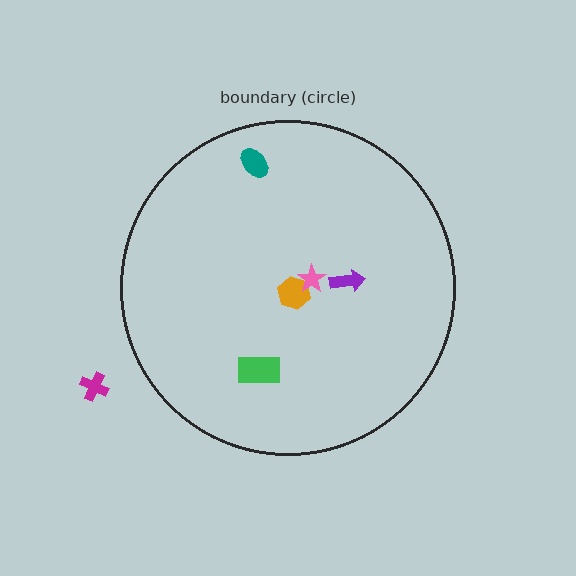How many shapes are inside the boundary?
5 inside, 1 outside.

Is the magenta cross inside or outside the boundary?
Outside.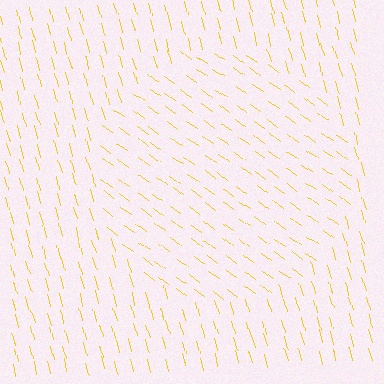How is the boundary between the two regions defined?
The boundary is defined purely by a change in line orientation (approximately 39 degrees difference). All lines are the same color and thickness.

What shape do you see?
I see a circle.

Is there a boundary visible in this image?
Yes, there is a texture boundary formed by a change in line orientation.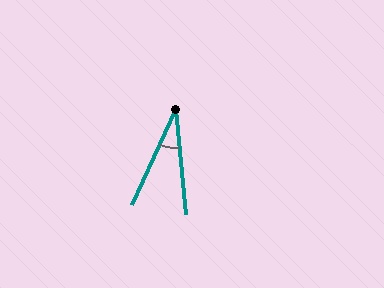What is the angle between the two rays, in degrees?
Approximately 30 degrees.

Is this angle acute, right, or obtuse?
It is acute.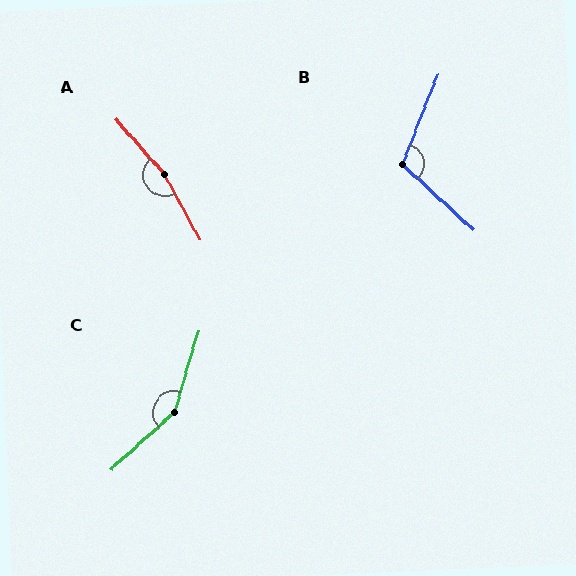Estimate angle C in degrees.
Approximately 148 degrees.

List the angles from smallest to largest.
B (111°), C (148°), A (167°).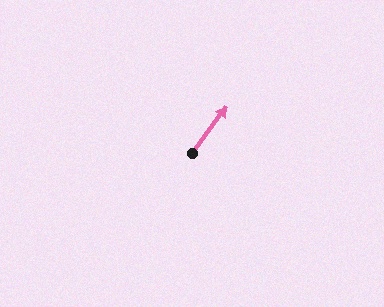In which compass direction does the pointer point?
Northeast.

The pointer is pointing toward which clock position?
Roughly 1 o'clock.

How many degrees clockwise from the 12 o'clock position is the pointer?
Approximately 36 degrees.